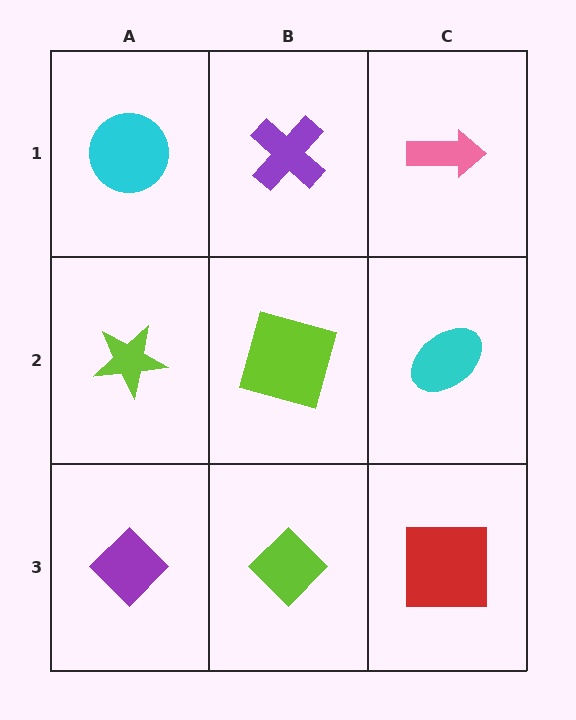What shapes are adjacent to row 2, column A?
A cyan circle (row 1, column A), a purple diamond (row 3, column A), a lime square (row 2, column B).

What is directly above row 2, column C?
A pink arrow.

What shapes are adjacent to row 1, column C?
A cyan ellipse (row 2, column C), a purple cross (row 1, column B).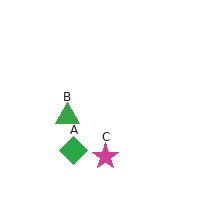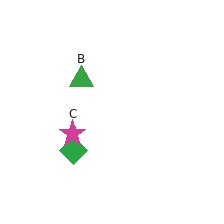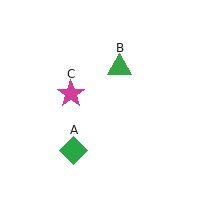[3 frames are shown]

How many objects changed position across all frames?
2 objects changed position: green triangle (object B), magenta star (object C).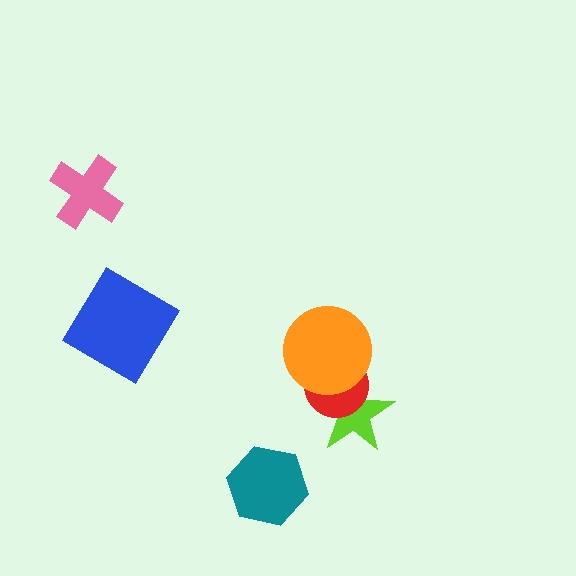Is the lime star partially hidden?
Yes, it is partially covered by another shape.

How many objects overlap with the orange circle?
2 objects overlap with the orange circle.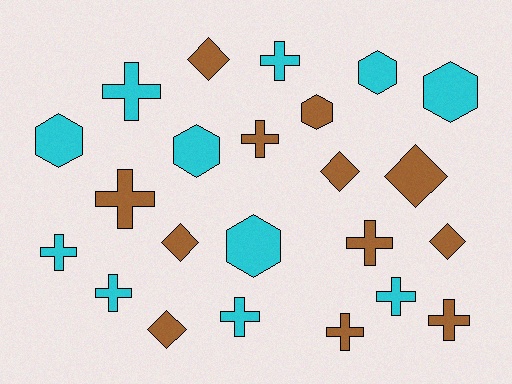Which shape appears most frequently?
Cross, with 11 objects.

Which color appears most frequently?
Brown, with 12 objects.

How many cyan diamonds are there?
There are no cyan diamonds.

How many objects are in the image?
There are 23 objects.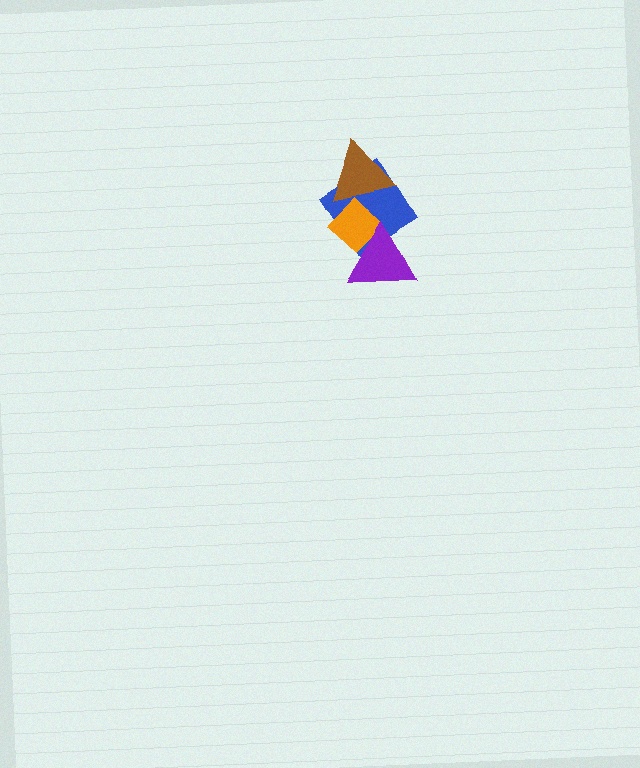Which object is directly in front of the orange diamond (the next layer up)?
The purple triangle is directly in front of the orange diamond.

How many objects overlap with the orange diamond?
3 objects overlap with the orange diamond.